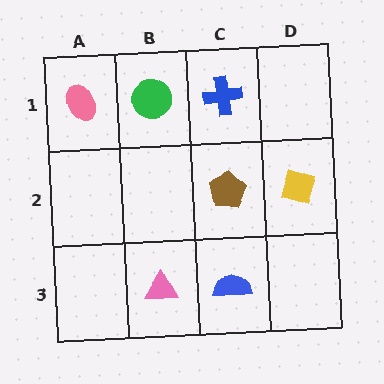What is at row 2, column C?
A brown pentagon.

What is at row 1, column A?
A pink ellipse.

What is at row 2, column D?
A yellow diamond.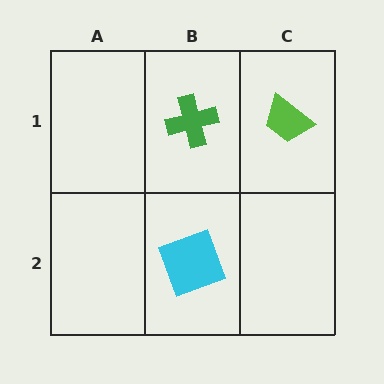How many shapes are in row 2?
1 shape.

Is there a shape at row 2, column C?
No, that cell is empty.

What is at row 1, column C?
A lime trapezoid.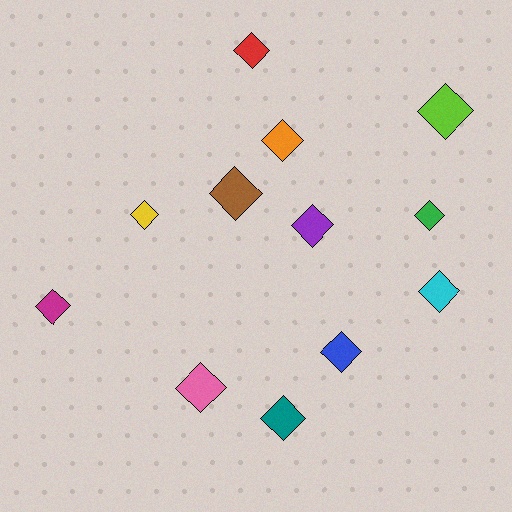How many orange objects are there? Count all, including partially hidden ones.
There is 1 orange object.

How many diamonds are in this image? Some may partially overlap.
There are 12 diamonds.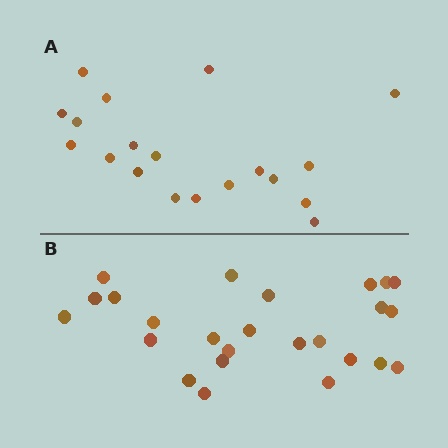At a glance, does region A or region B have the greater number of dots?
Region B (the bottom region) has more dots.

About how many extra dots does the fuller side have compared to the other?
Region B has about 6 more dots than region A.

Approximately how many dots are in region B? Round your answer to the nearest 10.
About 20 dots. (The exact count is 25, which rounds to 20.)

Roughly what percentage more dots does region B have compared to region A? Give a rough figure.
About 30% more.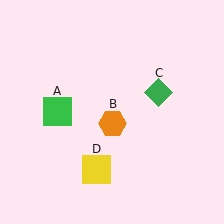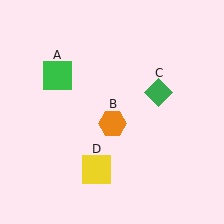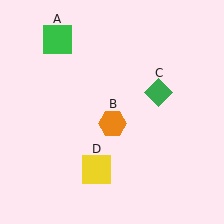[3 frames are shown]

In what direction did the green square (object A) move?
The green square (object A) moved up.